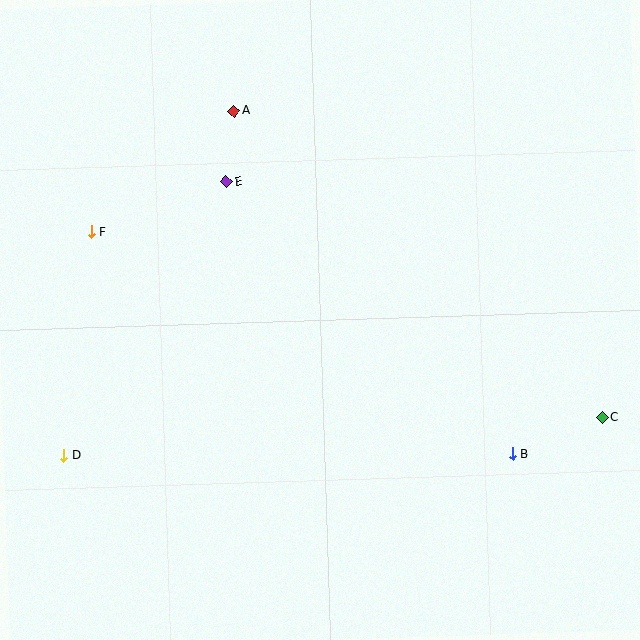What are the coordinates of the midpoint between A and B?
The midpoint between A and B is at (373, 282).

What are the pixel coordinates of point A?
Point A is at (234, 111).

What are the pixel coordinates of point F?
Point F is at (91, 232).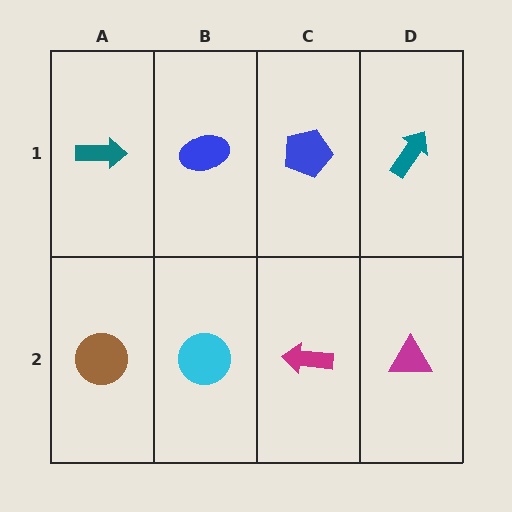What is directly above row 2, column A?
A teal arrow.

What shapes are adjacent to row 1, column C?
A magenta arrow (row 2, column C), a blue ellipse (row 1, column B), a teal arrow (row 1, column D).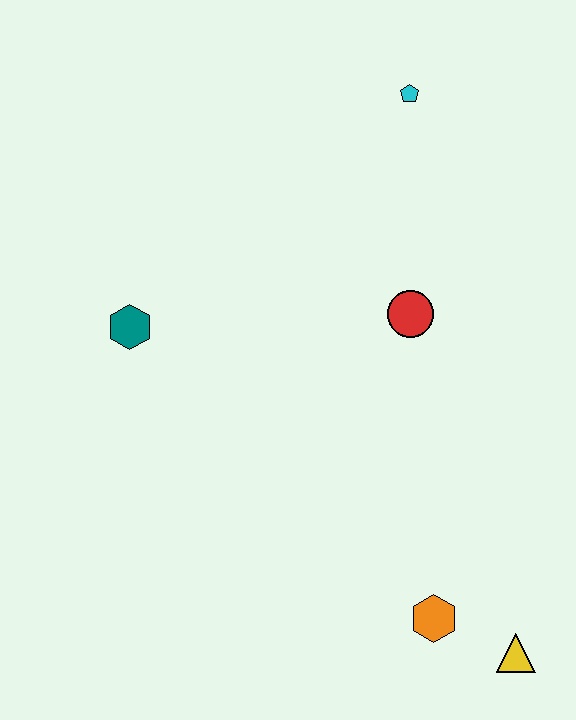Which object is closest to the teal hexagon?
The red circle is closest to the teal hexagon.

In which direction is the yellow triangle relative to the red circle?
The yellow triangle is below the red circle.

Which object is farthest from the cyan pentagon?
The yellow triangle is farthest from the cyan pentagon.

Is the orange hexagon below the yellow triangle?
No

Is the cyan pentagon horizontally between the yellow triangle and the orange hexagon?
No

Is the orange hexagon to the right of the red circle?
Yes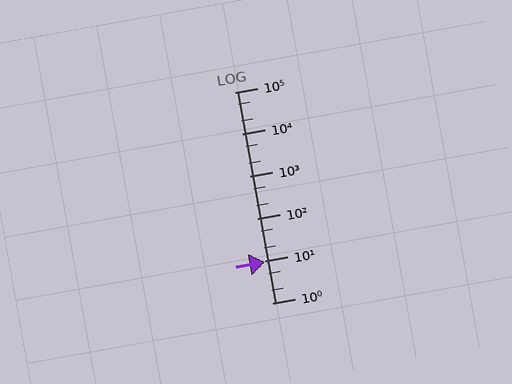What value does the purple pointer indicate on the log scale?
The pointer indicates approximately 9.4.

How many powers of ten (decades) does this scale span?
The scale spans 5 decades, from 1 to 100000.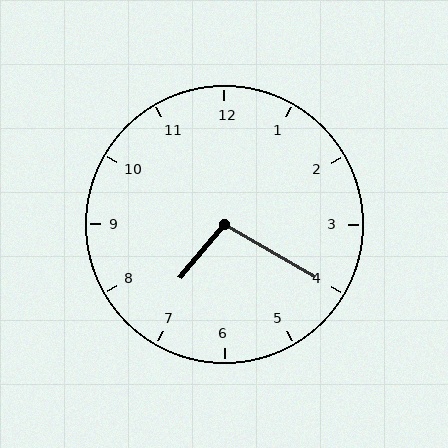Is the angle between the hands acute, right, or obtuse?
It is obtuse.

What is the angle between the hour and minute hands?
Approximately 100 degrees.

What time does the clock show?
7:20.